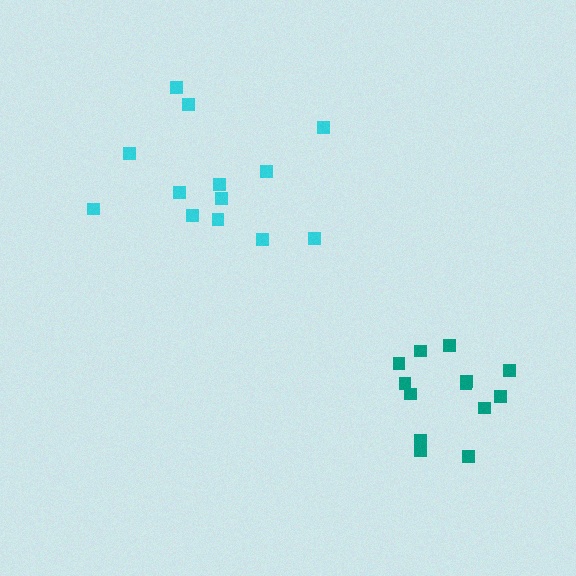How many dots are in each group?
Group 1: 13 dots, Group 2: 13 dots (26 total).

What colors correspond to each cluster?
The clusters are colored: cyan, teal.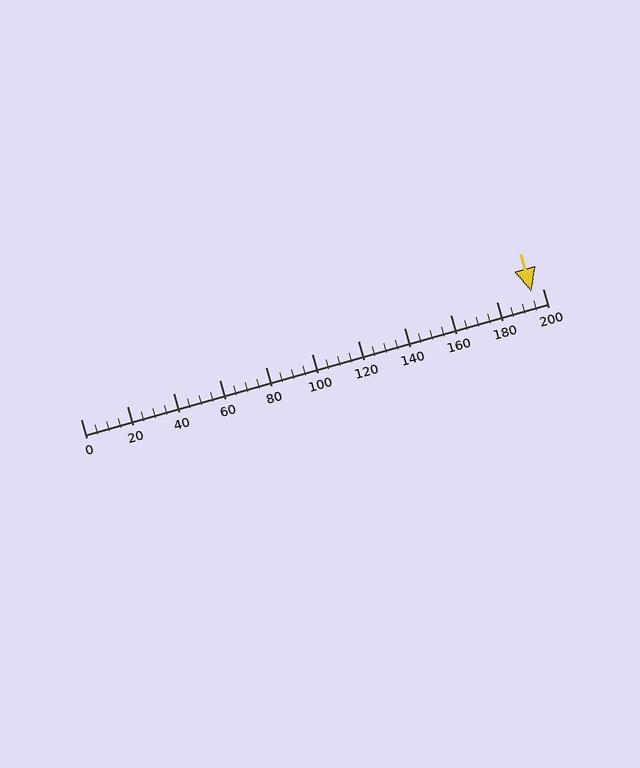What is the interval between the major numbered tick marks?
The major tick marks are spaced 20 units apart.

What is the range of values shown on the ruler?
The ruler shows values from 0 to 200.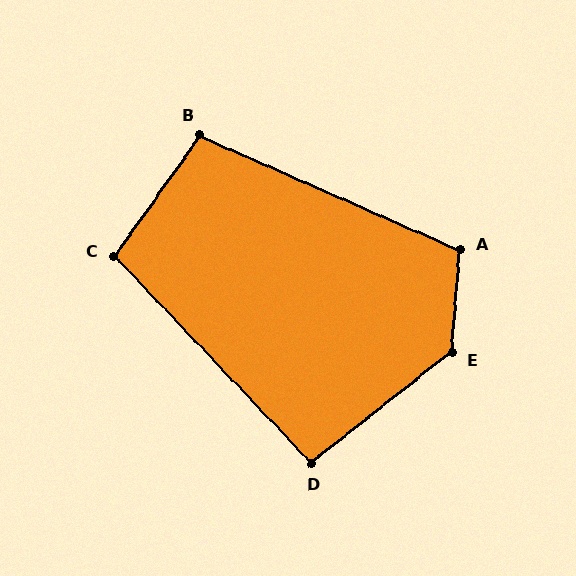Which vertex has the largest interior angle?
E, at approximately 132 degrees.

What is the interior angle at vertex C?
Approximately 101 degrees (obtuse).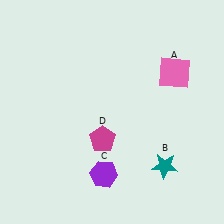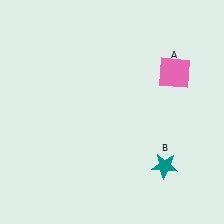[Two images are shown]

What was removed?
The magenta pentagon (D), the purple hexagon (C) were removed in Image 2.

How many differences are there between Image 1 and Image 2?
There are 2 differences between the two images.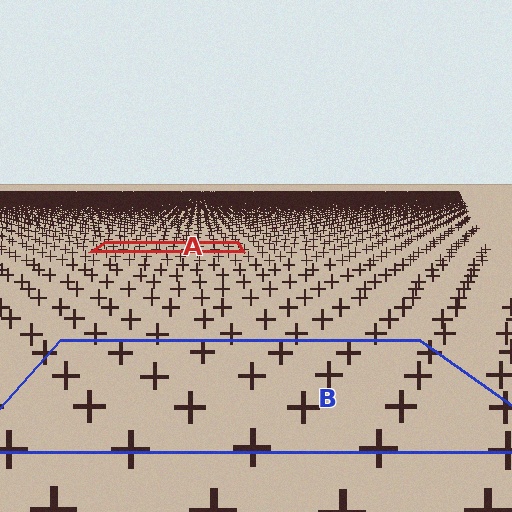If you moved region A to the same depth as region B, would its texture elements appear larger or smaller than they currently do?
They would appear larger. At a closer depth, the same texture elements are projected at a bigger on-screen size.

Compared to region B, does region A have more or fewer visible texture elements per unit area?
Region A has more texture elements per unit area — they are packed more densely because it is farther away.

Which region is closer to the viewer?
Region B is closer. The texture elements there are larger and more spread out.